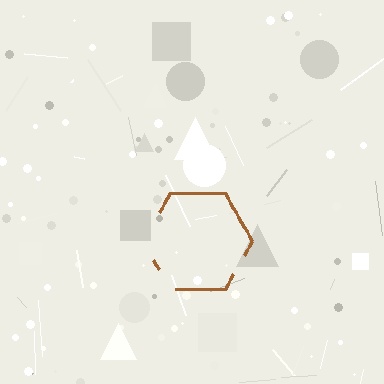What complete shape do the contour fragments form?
The contour fragments form a hexagon.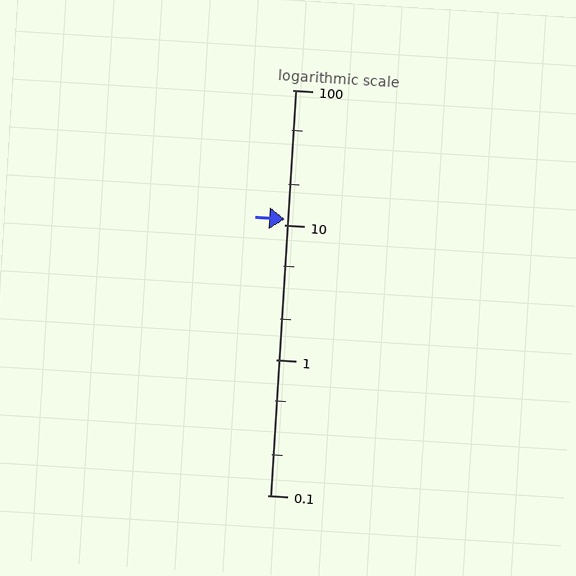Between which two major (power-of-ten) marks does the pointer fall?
The pointer is between 10 and 100.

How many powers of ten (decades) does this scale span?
The scale spans 3 decades, from 0.1 to 100.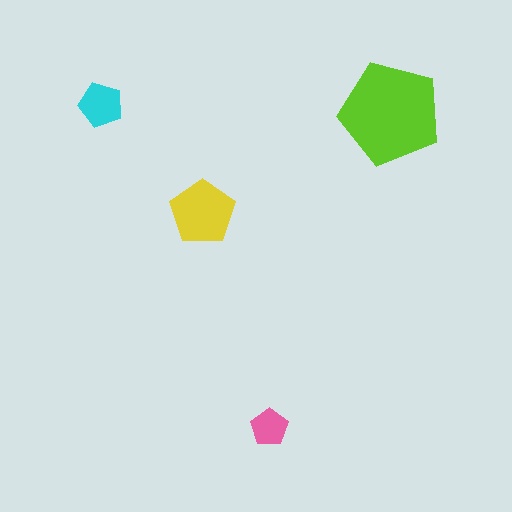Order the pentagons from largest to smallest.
the lime one, the yellow one, the cyan one, the pink one.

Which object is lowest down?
The pink pentagon is bottommost.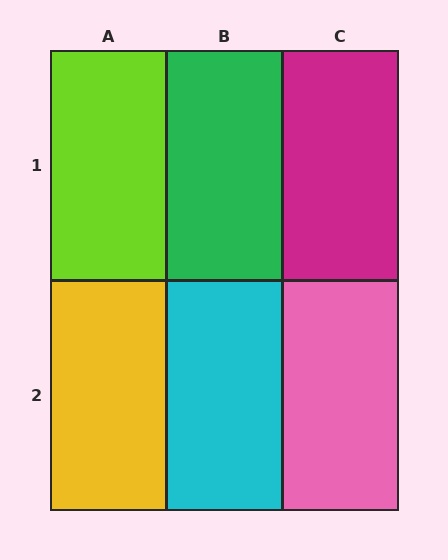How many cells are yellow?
1 cell is yellow.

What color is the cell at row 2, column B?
Cyan.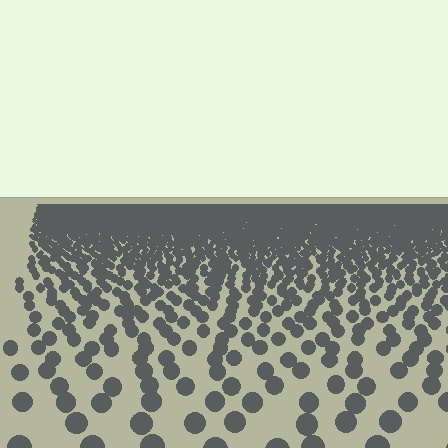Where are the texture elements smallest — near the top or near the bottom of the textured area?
Near the top.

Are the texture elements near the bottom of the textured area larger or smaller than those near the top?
Larger. Near the bottom, elements are closer to the viewer and appear at a bigger on-screen size.